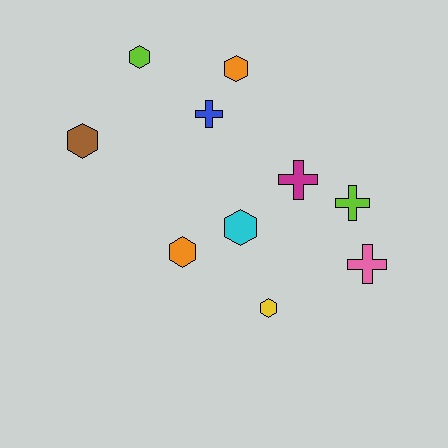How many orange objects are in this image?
There are 2 orange objects.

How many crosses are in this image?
There are 4 crosses.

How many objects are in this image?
There are 10 objects.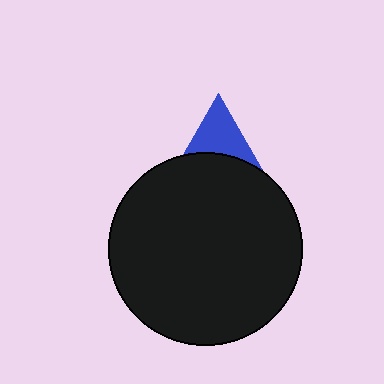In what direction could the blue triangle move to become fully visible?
The blue triangle could move up. That would shift it out from behind the black circle entirely.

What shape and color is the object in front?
The object in front is a black circle.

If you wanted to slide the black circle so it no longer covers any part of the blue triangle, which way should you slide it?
Slide it down — that is the most direct way to separate the two shapes.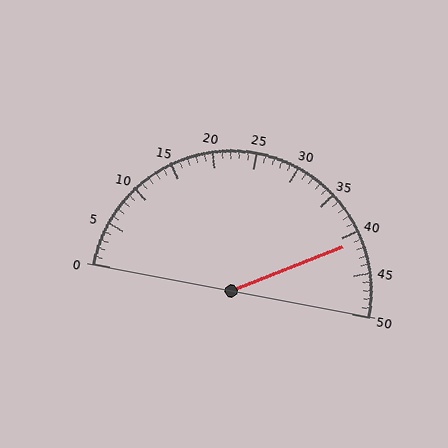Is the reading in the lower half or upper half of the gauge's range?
The reading is in the upper half of the range (0 to 50).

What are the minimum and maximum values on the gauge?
The gauge ranges from 0 to 50.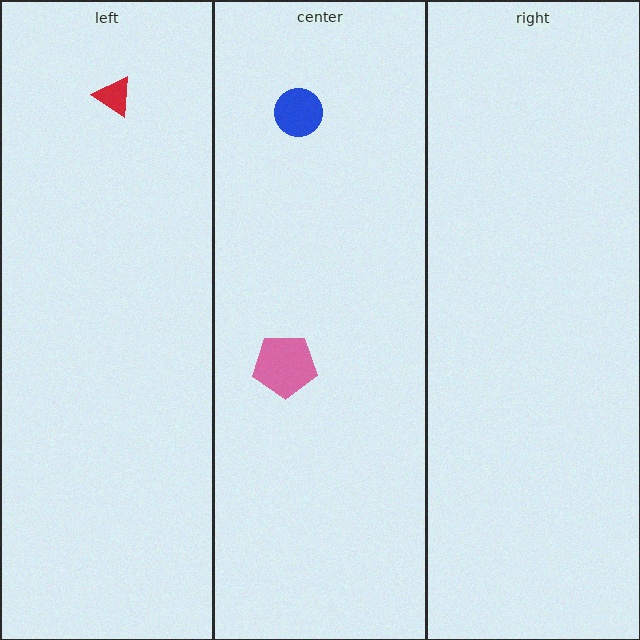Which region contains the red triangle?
The left region.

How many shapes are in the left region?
1.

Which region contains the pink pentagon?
The center region.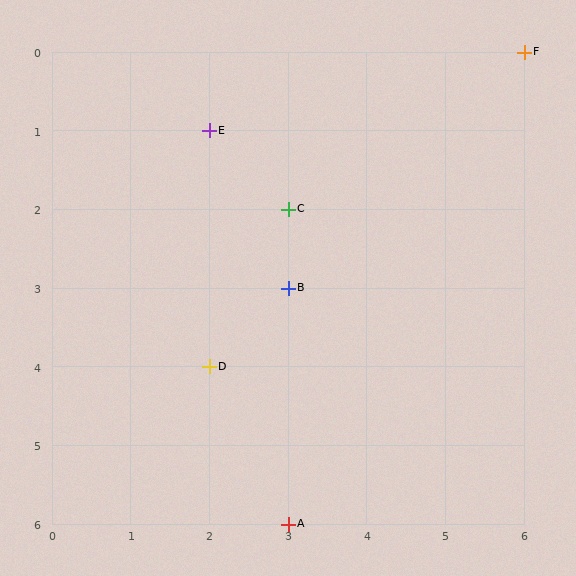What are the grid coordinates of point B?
Point B is at grid coordinates (3, 3).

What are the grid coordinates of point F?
Point F is at grid coordinates (6, 0).